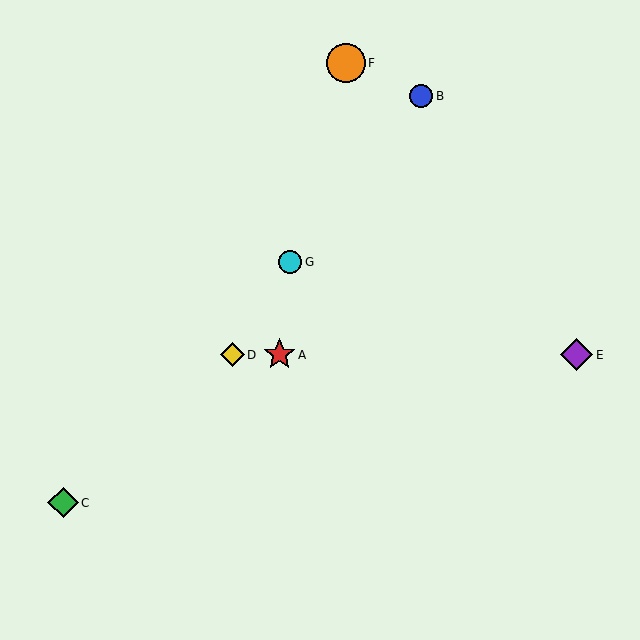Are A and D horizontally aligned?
Yes, both are at y≈355.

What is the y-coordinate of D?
Object D is at y≈355.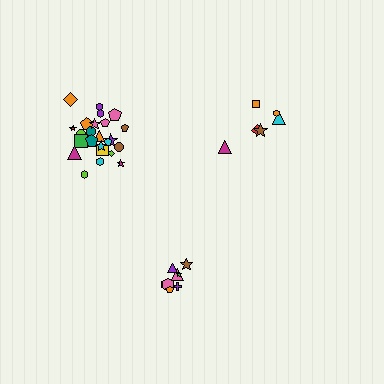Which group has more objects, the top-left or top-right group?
The top-left group.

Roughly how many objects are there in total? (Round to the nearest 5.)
Roughly 40 objects in total.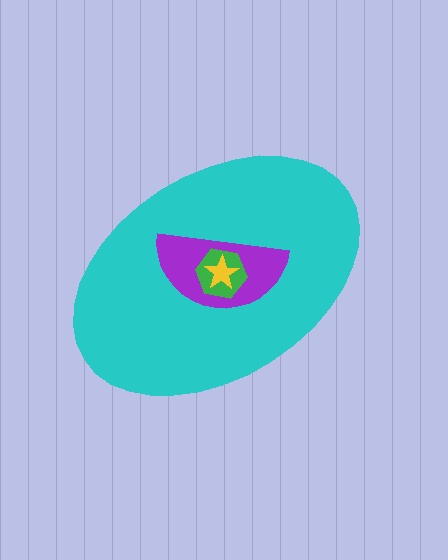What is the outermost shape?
The cyan ellipse.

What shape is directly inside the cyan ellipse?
The purple semicircle.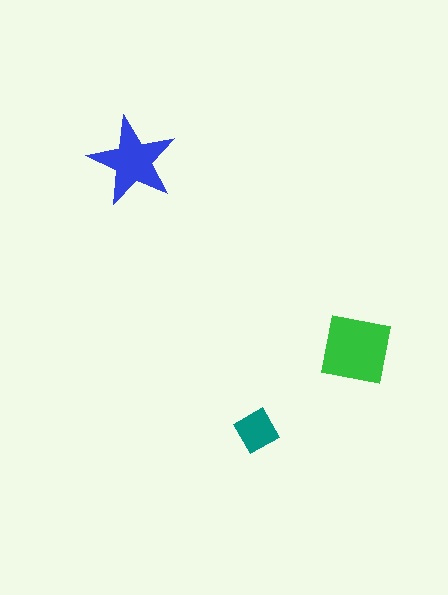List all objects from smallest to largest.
The teal diamond, the blue star, the green square.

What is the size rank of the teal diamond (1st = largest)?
3rd.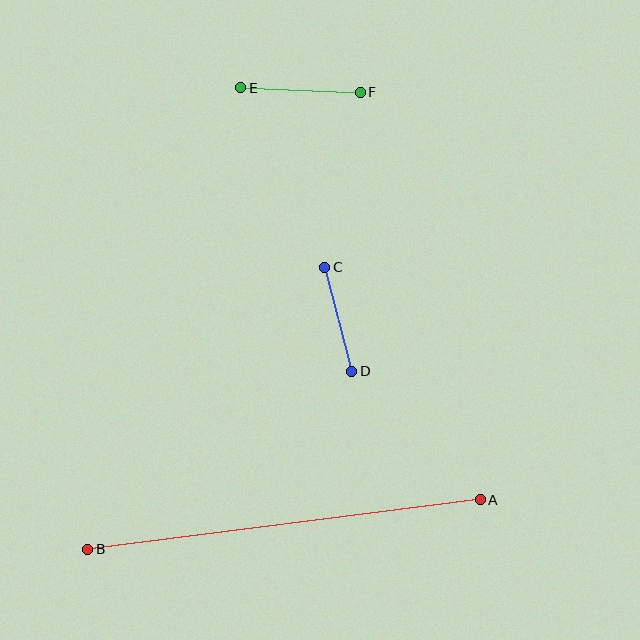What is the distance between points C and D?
The distance is approximately 107 pixels.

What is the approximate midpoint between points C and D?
The midpoint is at approximately (338, 319) pixels.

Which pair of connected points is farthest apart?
Points A and B are farthest apart.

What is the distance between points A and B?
The distance is approximately 396 pixels.